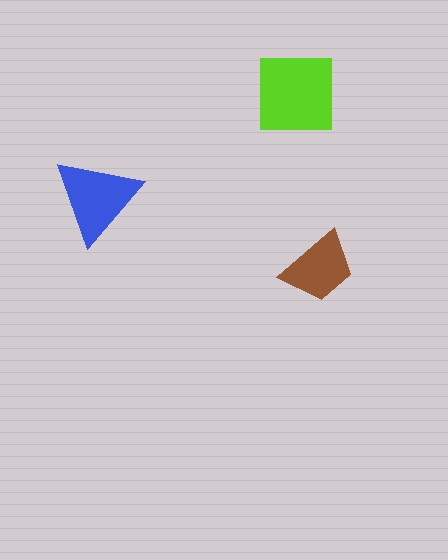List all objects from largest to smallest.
The lime square, the blue triangle, the brown trapezoid.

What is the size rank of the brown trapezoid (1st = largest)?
3rd.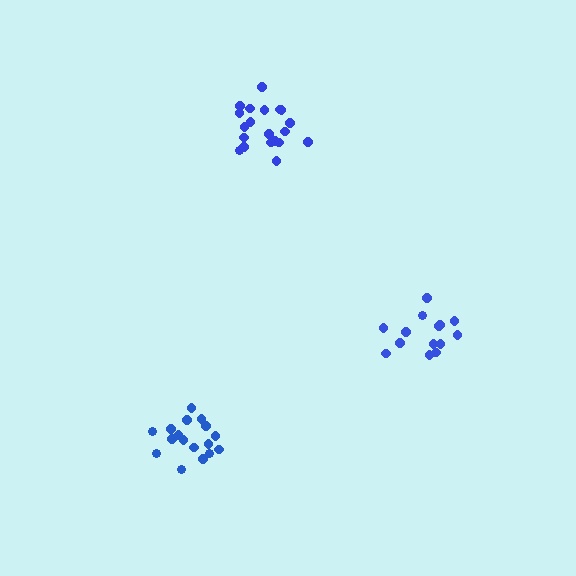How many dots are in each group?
Group 1: 20 dots, Group 2: 15 dots, Group 3: 17 dots (52 total).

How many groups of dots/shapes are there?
There are 3 groups.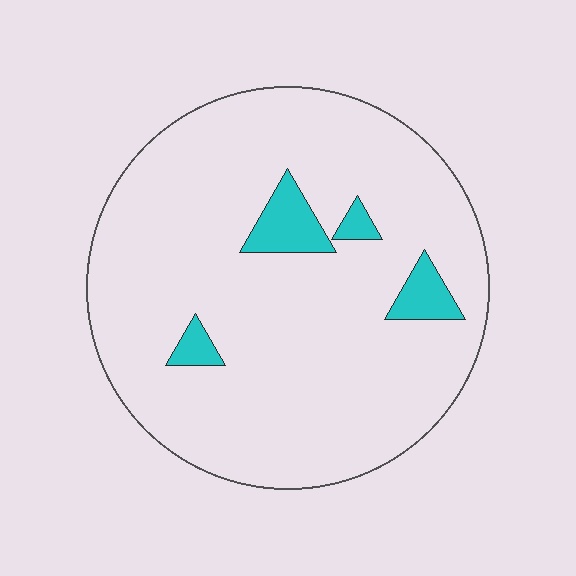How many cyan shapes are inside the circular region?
4.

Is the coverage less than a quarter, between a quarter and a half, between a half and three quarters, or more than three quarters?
Less than a quarter.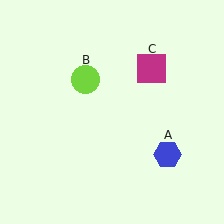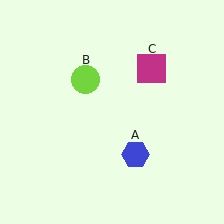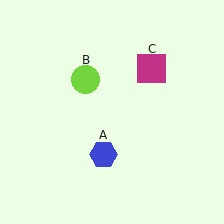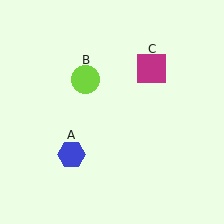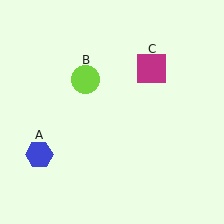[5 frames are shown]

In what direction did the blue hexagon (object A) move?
The blue hexagon (object A) moved left.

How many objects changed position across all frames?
1 object changed position: blue hexagon (object A).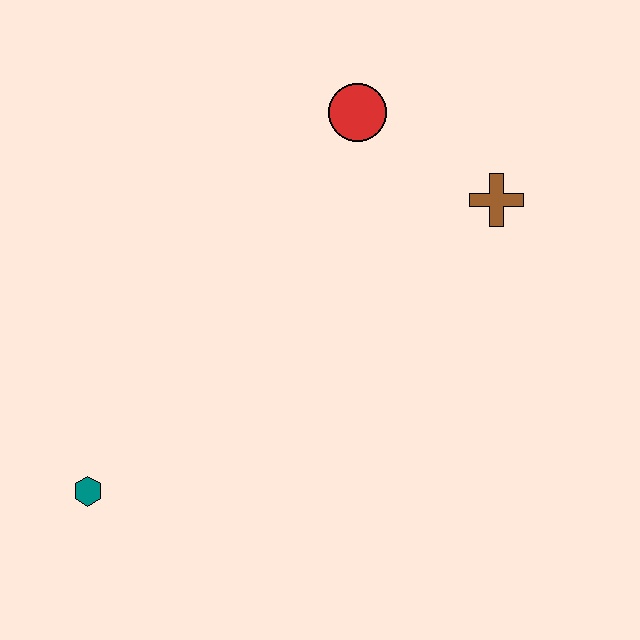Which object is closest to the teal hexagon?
The red circle is closest to the teal hexagon.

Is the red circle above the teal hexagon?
Yes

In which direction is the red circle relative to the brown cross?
The red circle is to the left of the brown cross.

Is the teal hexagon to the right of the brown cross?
No